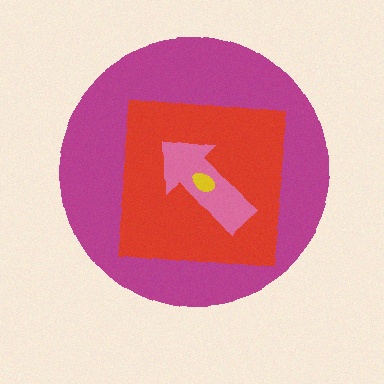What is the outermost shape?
The magenta circle.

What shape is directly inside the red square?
The pink arrow.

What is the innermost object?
The yellow ellipse.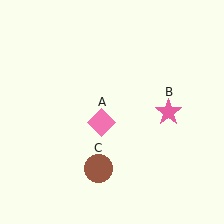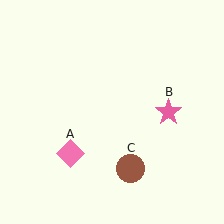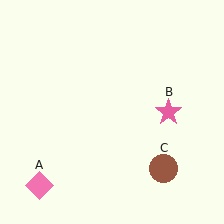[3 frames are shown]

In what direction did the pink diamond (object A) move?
The pink diamond (object A) moved down and to the left.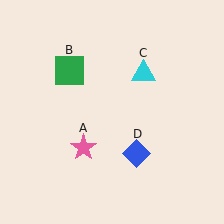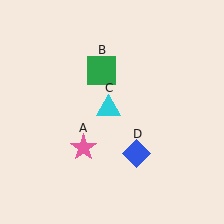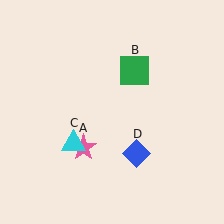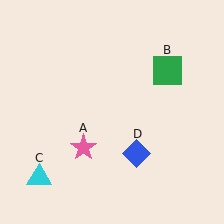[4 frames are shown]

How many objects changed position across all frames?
2 objects changed position: green square (object B), cyan triangle (object C).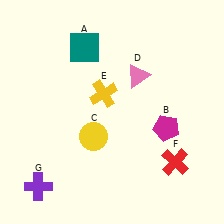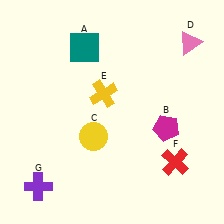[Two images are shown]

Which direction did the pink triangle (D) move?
The pink triangle (D) moved right.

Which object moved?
The pink triangle (D) moved right.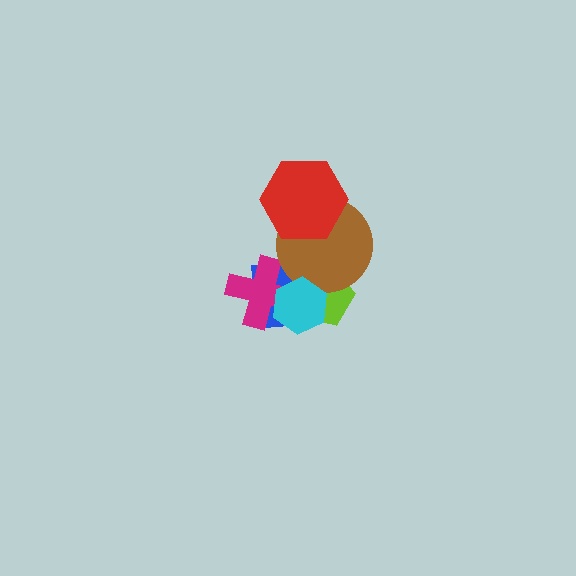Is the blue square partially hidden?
Yes, it is partially covered by another shape.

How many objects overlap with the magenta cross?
2 objects overlap with the magenta cross.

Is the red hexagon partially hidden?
No, no other shape covers it.